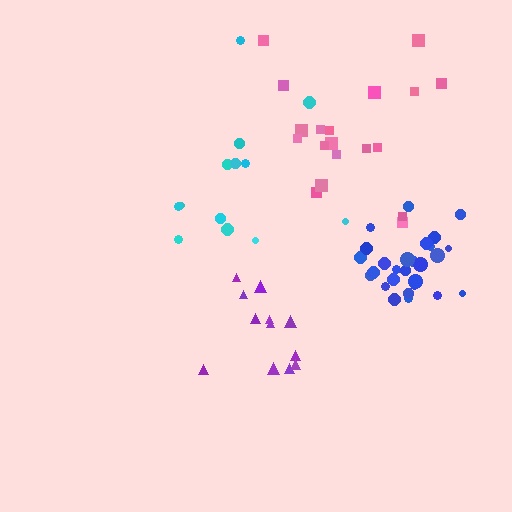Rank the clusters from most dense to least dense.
blue, purple, pink, cyan.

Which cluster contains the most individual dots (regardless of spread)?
Blue (28).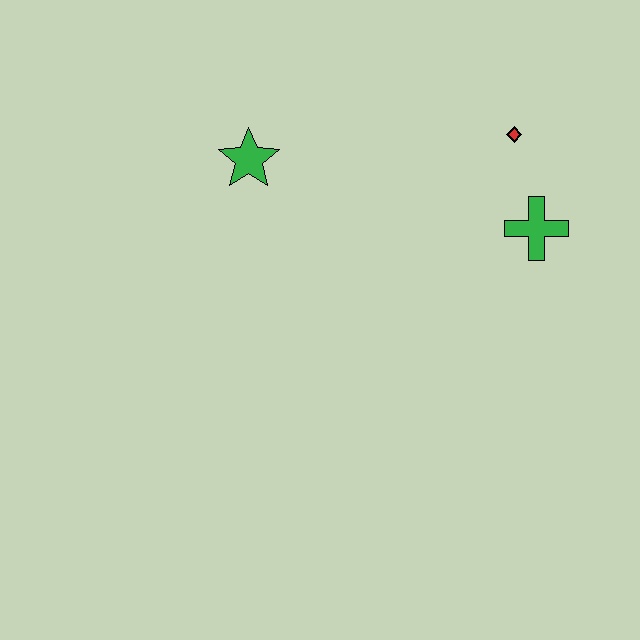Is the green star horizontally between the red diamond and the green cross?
No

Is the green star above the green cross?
Yes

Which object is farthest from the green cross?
The green star is farthest from the green cross.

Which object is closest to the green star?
The red diamond is closest to the green star.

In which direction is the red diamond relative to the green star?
The red diamond is to the right of the green star.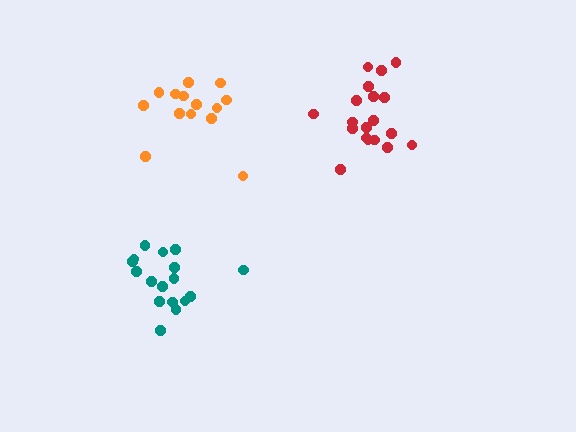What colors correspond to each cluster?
The clusters are colored: red, teal, orange.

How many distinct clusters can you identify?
There are 3 distinct clusters.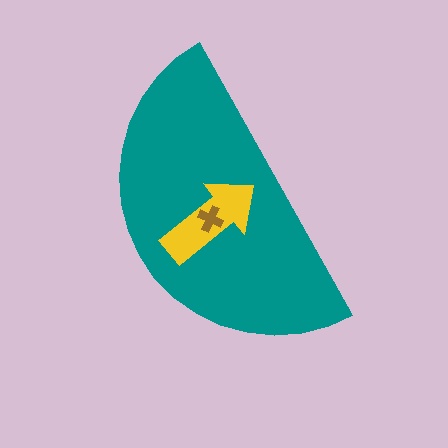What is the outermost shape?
The teal semicircle.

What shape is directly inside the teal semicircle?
The yellow arrow.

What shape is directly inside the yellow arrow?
The brown cross.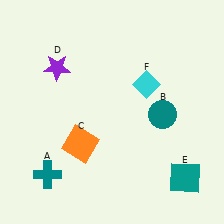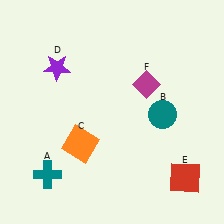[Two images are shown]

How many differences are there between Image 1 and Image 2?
There are 2 differences between the two images.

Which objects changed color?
E changed from teal to red. F changed from cyan to magenta.